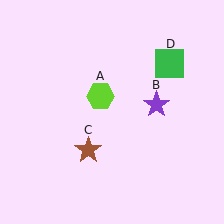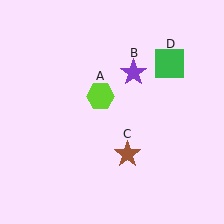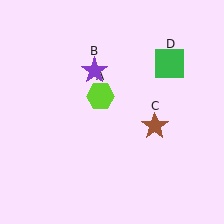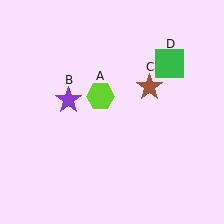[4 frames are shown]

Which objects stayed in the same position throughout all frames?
Lime hexagon (object A) and green square (object D) remained stationary.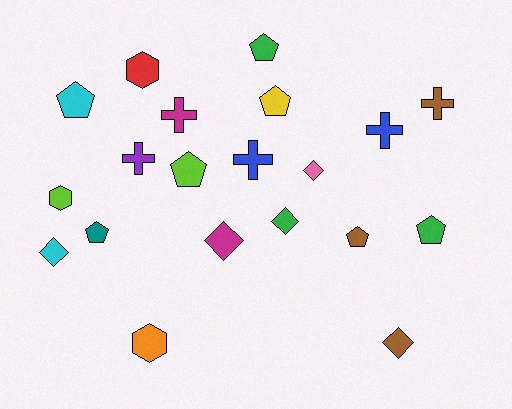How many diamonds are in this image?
There are 5 diamonds.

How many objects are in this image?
There are 20 objects.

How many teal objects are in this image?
There is 1 teal object.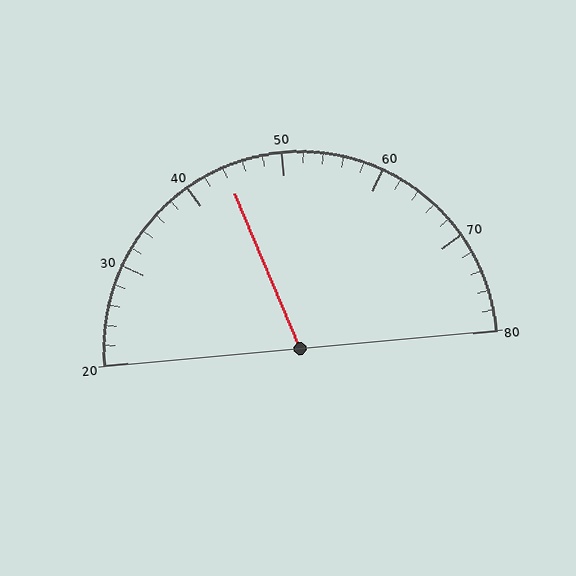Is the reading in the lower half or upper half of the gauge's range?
The reading is in the lower half of the range (20 to 80).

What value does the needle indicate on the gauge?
The needle indicates approximately 44.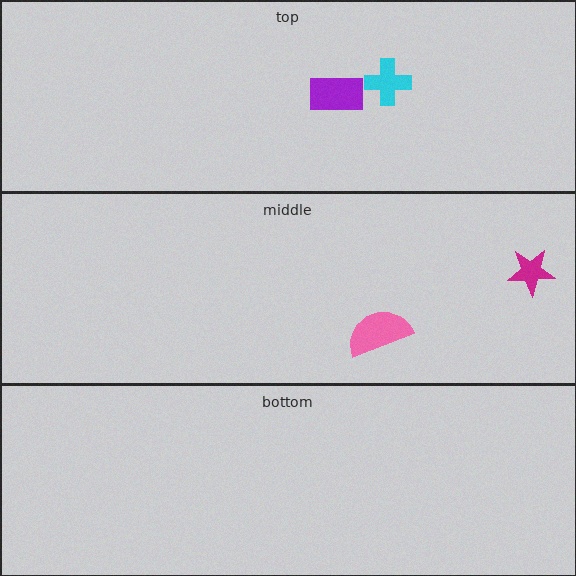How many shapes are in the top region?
2.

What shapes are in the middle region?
The pink semicircle, the magenta star.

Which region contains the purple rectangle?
The top region.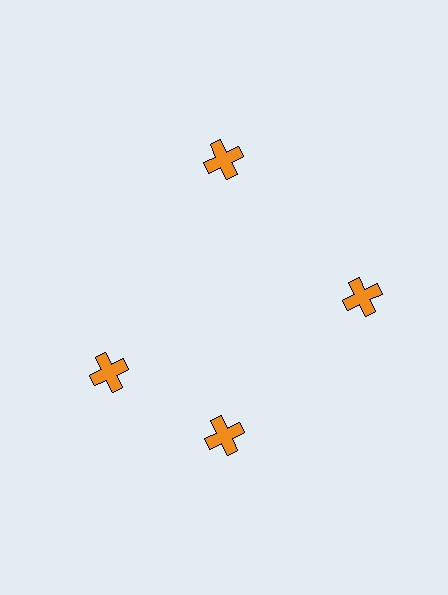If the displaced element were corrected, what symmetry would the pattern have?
It would have 4-fold rotational symmetry — the pattern would map onto itself every 90 degrees.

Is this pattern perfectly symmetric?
No. The 4 orange crosses are arranged in a ring, but one element near the 9 o'clock position is rotated out of alignment along the ring, breaking the 4-fold rotational symmetry.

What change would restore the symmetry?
The symmetry would be restored by rotating it back into even spacing with its neighbors so that all 4 crosses sit at equal angles and equal distance from the center.